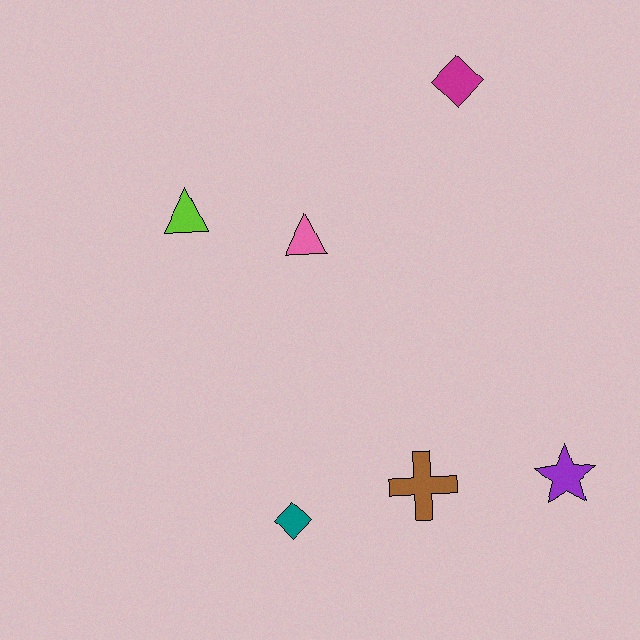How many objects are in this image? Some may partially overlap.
There are 6 objects.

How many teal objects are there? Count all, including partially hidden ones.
There is 1 teal object.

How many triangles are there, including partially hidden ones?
There are 2 triangles.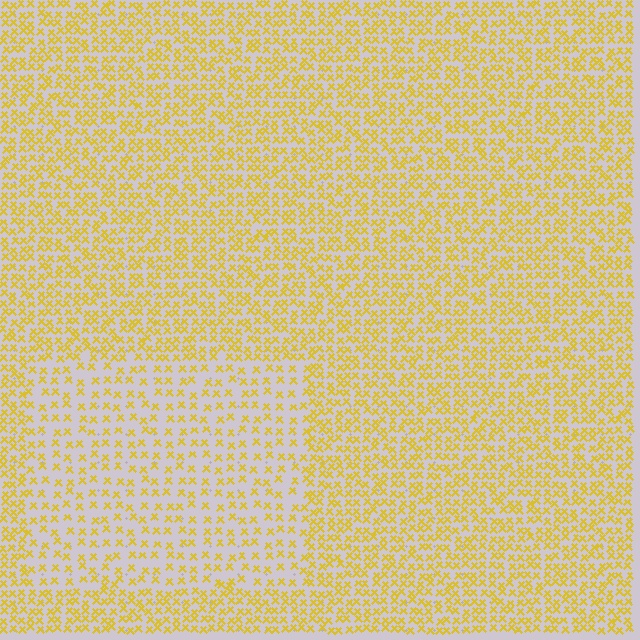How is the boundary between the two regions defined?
The boundary is defined by a change in element density (approximately 1.9x ratio). All elements are the same color, size, and shape.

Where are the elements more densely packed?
The elements are more densely packed outside the rectangle boundary.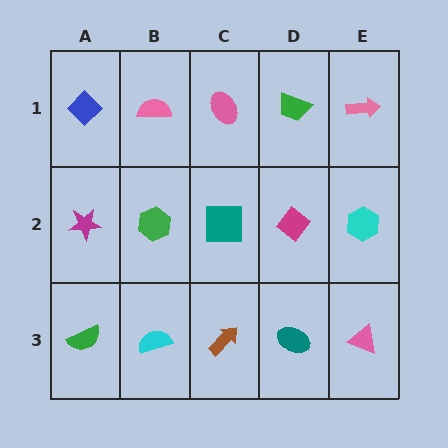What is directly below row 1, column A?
A magenta star.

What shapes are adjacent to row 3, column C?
A teal square (row 2, column C), a cyan semicircle (row 3, column B), a teal ellipse (row 3, column D).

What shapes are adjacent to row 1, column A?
A magenta star (row 2, column A), a pink semicircle (row 1, column B).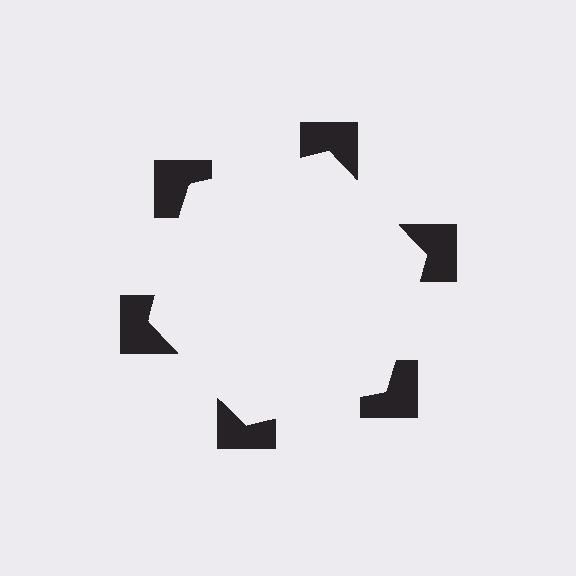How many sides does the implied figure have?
6 sides.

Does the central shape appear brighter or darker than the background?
It typically appears slightly brighter than the background, even though no actual brightness change is drawn.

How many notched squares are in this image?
There are 6 — one at each vertex of the illusory hexagon.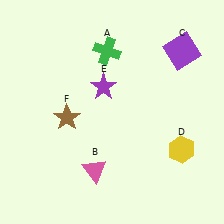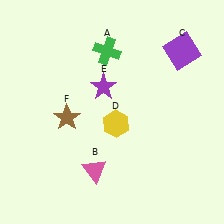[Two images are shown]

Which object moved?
The yellow hexagon (D) moved left.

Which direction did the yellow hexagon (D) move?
The yellow hexagon (D) moved left.